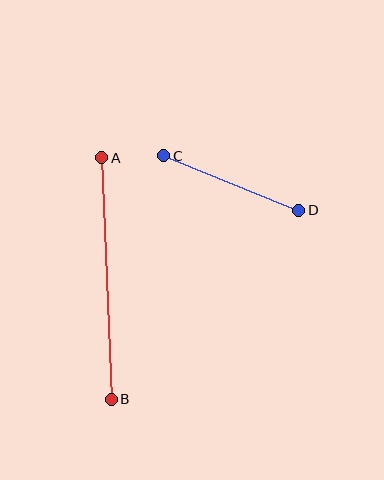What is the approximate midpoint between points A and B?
The midpoint is at approximately (107, 279) pixels.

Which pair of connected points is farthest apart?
Points A and B are farthest apart.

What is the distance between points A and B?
The distance is approximately 242 pixels.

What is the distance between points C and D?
The distance is approximately 146 pixels.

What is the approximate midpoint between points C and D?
The midpoint is at approximately (231, 183) pixels.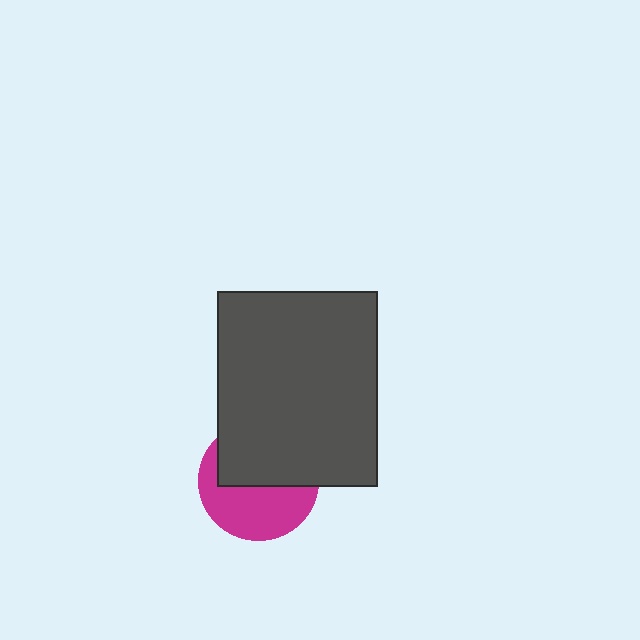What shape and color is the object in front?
The object in front is a dark gray rectangle.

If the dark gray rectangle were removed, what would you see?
You would see the complete magenta circle.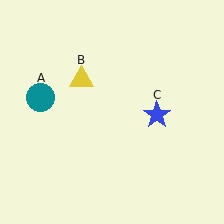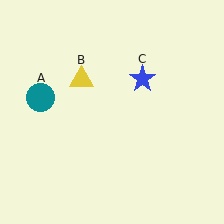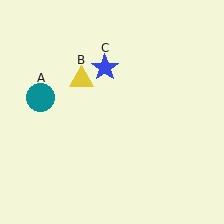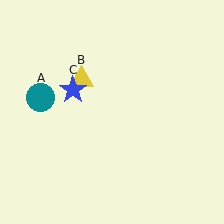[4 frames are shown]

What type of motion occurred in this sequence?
The blue star (object C) rotated counterclockwise around the center of the scene.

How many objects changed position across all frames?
1 object changed position: blue star (object C).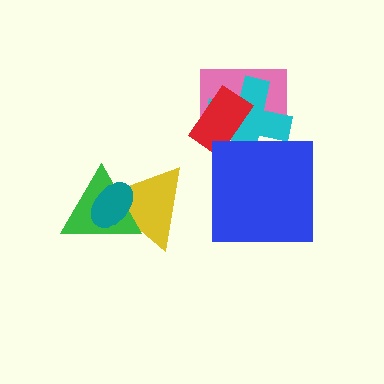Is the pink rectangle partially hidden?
Yes, it is partially covered by another shape.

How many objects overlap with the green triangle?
2 objects overlap with the green triangle.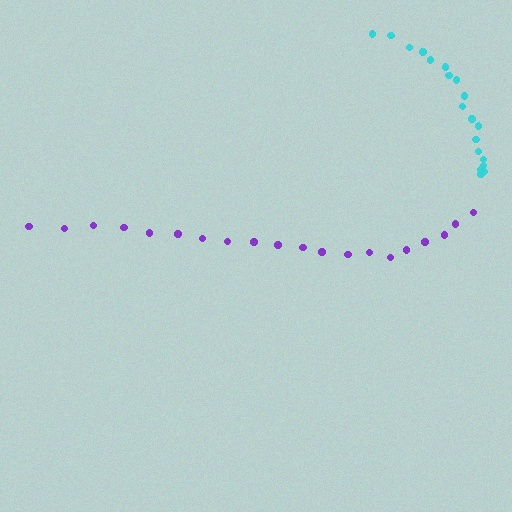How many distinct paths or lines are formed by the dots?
There are 2 distinct paths.